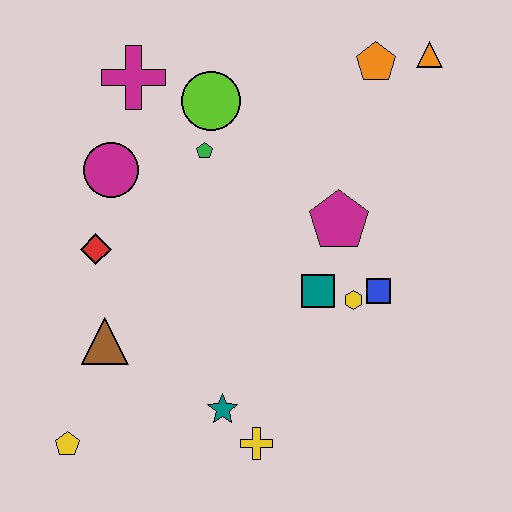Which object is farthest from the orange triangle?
The yellow pentagon is farthest from the orange triangle.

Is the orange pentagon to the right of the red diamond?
Yes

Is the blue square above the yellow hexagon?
Yes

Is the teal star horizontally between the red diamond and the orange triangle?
Yes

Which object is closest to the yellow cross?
The teal star is closest to the yellow cross.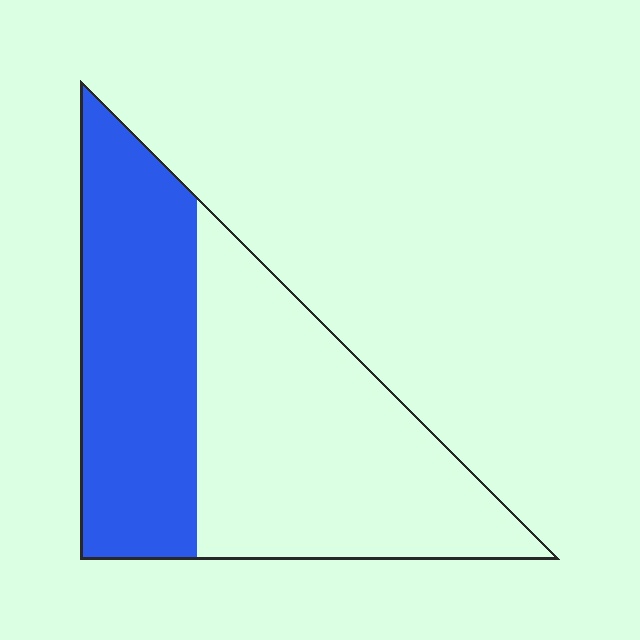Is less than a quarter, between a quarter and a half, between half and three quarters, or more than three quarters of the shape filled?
Between a quarter and a half.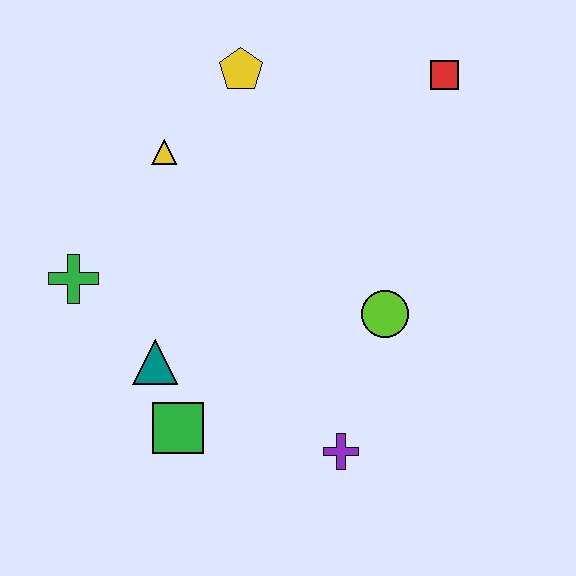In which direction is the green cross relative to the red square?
The green cross is to the left of the red square.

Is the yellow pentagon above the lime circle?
Yes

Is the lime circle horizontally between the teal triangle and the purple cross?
No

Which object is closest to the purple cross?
The lime circle is closest to the purple cross.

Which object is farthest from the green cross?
The red square is farthest from the green cross.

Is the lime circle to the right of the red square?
No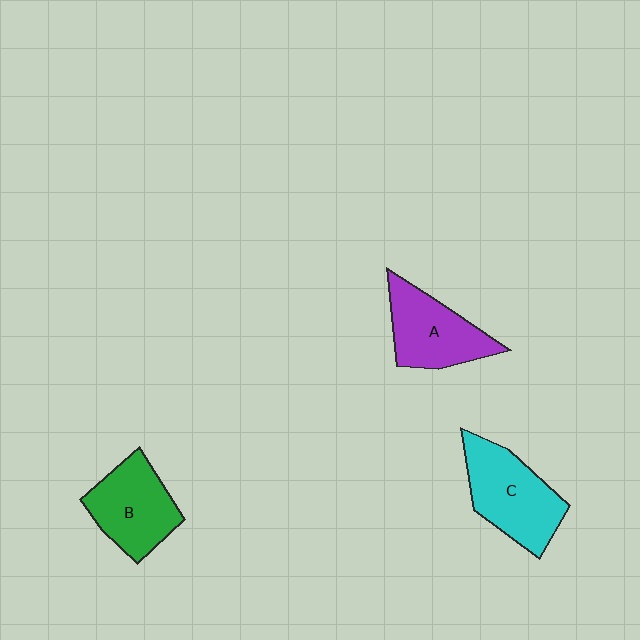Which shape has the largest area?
Shape C (cyan).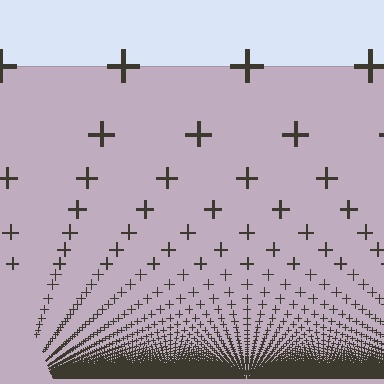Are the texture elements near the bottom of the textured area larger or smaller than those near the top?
Smaller. The gradient is inverted — elements near the bottom are smaller and denser.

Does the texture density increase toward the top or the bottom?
Density increases toward the bottom.